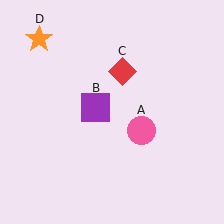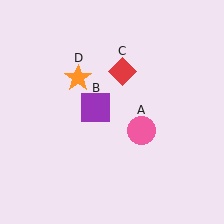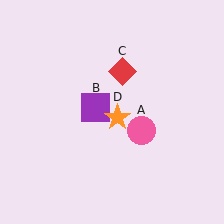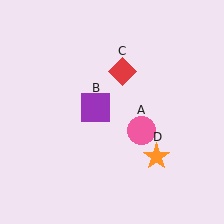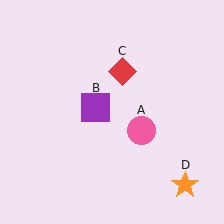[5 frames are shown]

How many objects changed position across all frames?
1 object changed position: orange star (object D).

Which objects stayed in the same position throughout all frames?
Pink circle (object A) and purple square (object B) and red diamond (object C) remained stationary.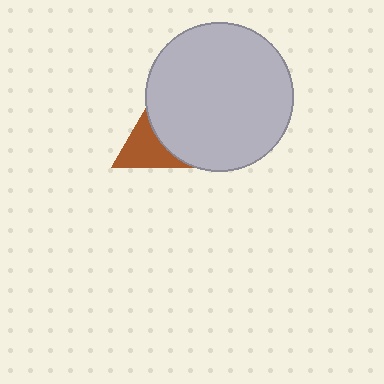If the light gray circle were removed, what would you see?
You would see the complete brown triangle.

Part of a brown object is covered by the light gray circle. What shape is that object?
It is a triangle.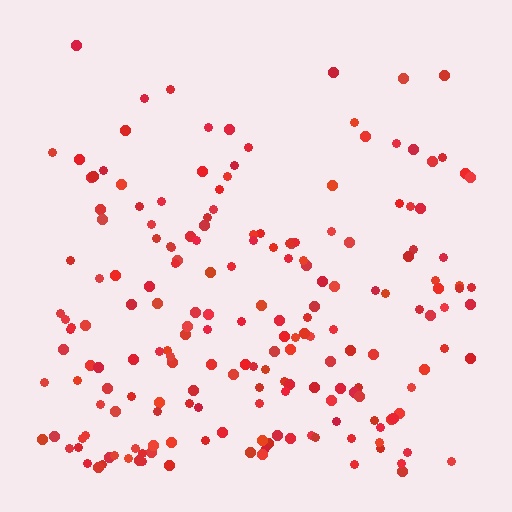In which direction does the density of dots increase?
From top to bottom, with the bottom side densest.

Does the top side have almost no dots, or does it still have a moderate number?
Still a moderate number, just noticeably fewer than the bottom.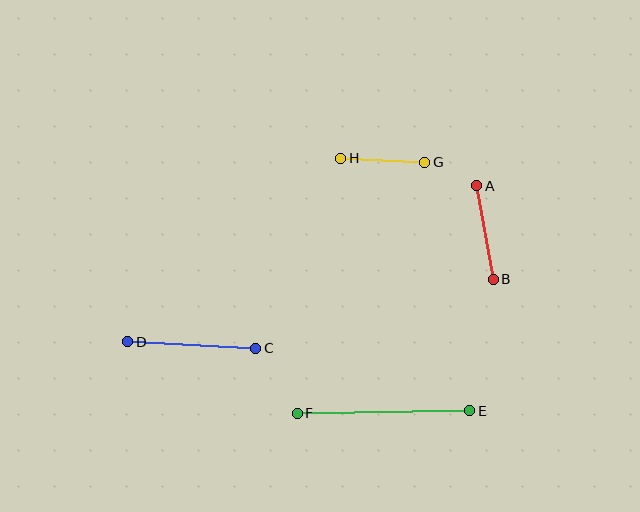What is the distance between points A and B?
The distance is approximately 95 pixels.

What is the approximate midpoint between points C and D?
The midpoint is at approximately (192, 345) pixels.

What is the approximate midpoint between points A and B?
The midpoint is at approximately (485, 233) pixels.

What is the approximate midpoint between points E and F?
The midpoint is at approximately (383, 412) pixels.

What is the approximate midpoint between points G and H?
The midpoint is at approximately (383, 160) pixels.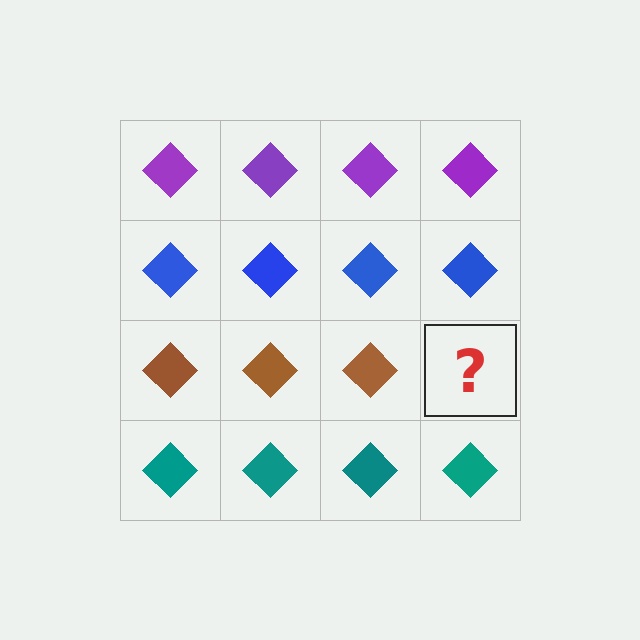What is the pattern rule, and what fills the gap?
The rule is that each row has a consistent color. The gap should be filled with a brown diamond.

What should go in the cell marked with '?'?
The missing cell should contain a brown diamond.